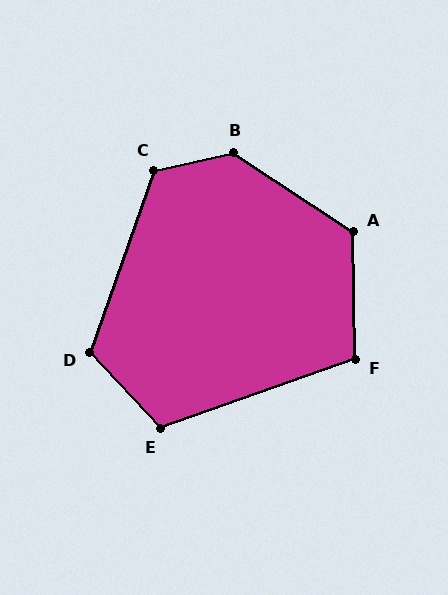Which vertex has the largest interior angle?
B, at approximately 134 degrees.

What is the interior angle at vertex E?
Approximately 114 degrees (obtuse).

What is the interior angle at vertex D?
Approximately 117 degrees (obtuse).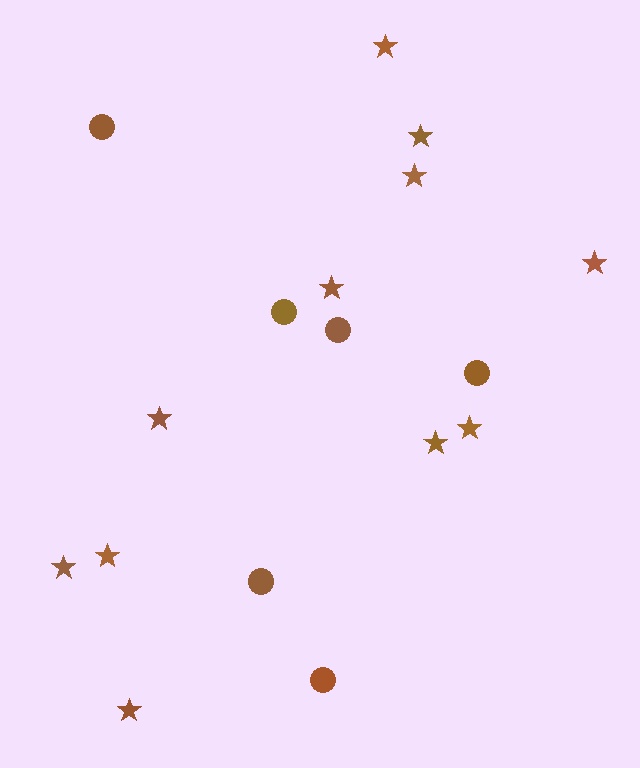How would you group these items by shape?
There are 2 groups: one group of circles (6) and one group of stars (11).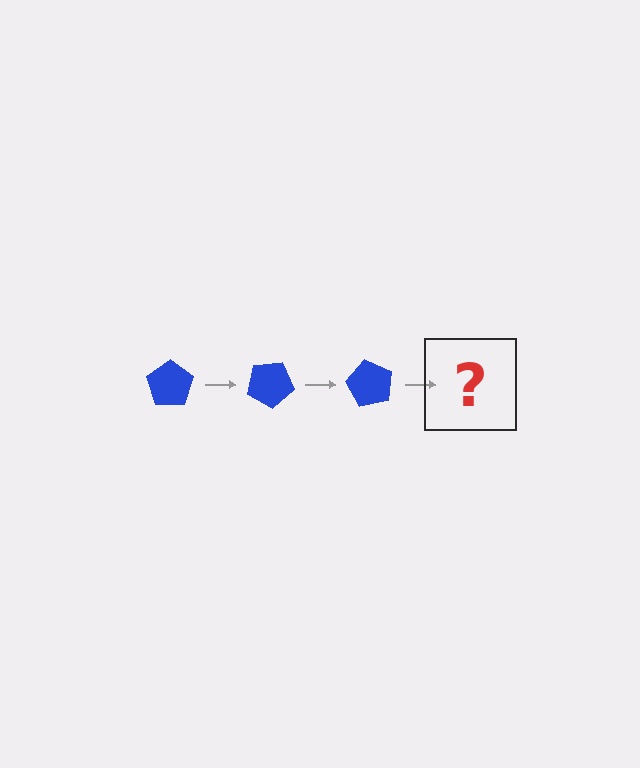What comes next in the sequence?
The next element should be a blue pentagon rotated 90 degrees.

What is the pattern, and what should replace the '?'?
The pattern is that the pentagon rotates 30 degrees each step. The '?' should be a blue pentagon rotated 90 degrees.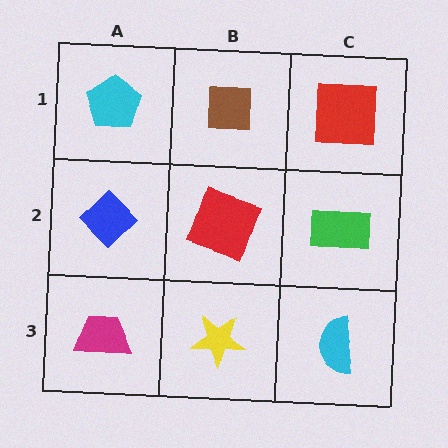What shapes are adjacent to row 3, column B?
A red square (row 2, column B), a magenta trapezoid (row 3, column A), a cyan semicircle (row 3, column C).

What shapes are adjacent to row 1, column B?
A red square (row 2, column B), a cyan pentagon (row 1, column A), a red square (row 1, column C).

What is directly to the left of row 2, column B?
A blue diamond.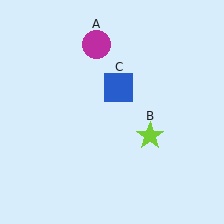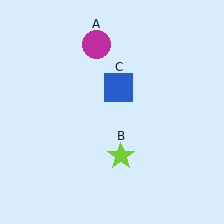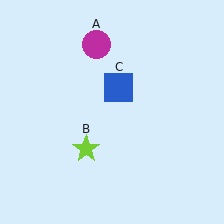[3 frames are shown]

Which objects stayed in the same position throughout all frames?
Magenta circle (object A) and blue square (object C) remained stationary.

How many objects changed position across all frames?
1 object changed position: lime star (object B).